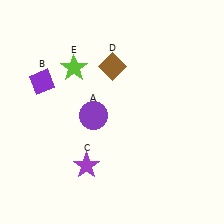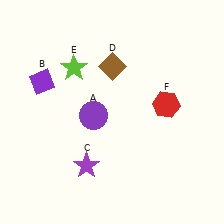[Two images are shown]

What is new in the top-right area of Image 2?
A red hexagon (F) was added in the top-right area of Image 2.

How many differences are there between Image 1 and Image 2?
There is 1 difference between the two images.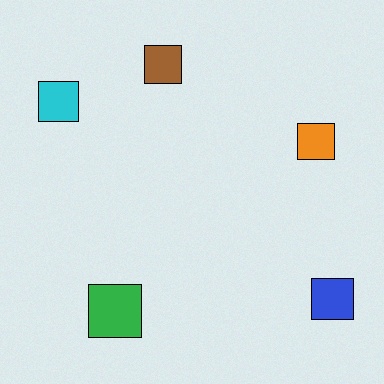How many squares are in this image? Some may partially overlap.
There are 5 squares.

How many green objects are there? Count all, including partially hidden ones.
There is 1 green object.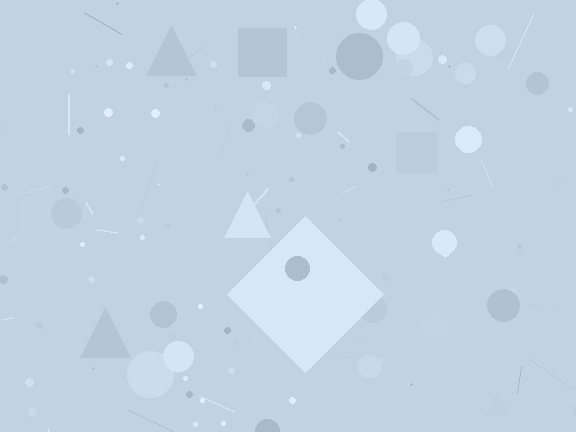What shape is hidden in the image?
A diamond is hidden in the image.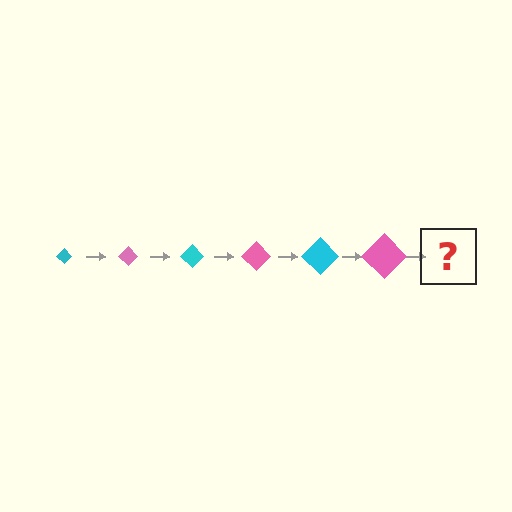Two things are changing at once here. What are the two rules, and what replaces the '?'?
The two rules are that the diamond grows larger each step and the color cycles through cyan and pink. The '?' should be a cyan diamond, larger than the previous one.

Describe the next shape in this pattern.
It should be a cyan diamond, larger than the previous one.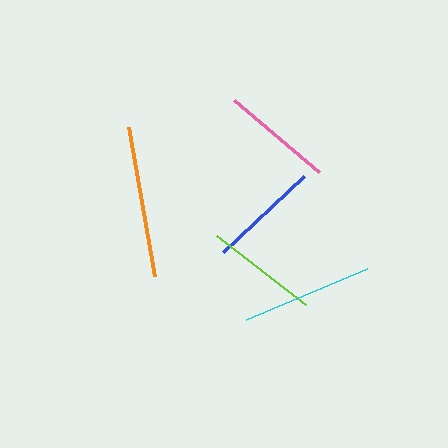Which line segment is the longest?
The orange line is the longest at approximately 151 pixels.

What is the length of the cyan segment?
The cyan segment is approximately 131 pixels long.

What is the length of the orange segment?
The orange segment is approximately 151 pixels long.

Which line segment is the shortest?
The blue line is the shortest at approximately 111 pixels.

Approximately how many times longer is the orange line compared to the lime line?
The orange line is approximately 1.3 times the length of the lime line.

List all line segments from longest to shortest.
From longest to shortest: orange, cyan, lime, pink, blue.